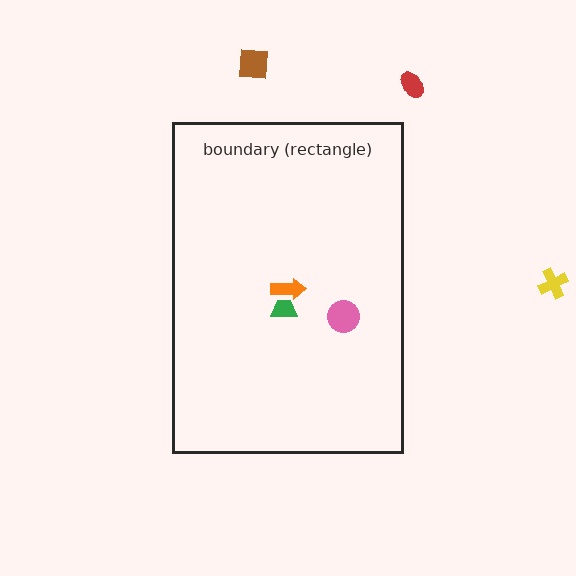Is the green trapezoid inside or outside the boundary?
Inside.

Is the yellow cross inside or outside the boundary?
Outside.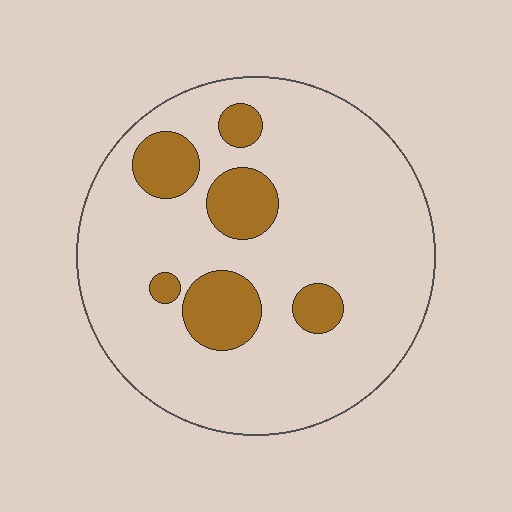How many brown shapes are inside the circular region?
6.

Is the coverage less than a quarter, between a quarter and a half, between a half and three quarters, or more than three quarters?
Less than a quarter.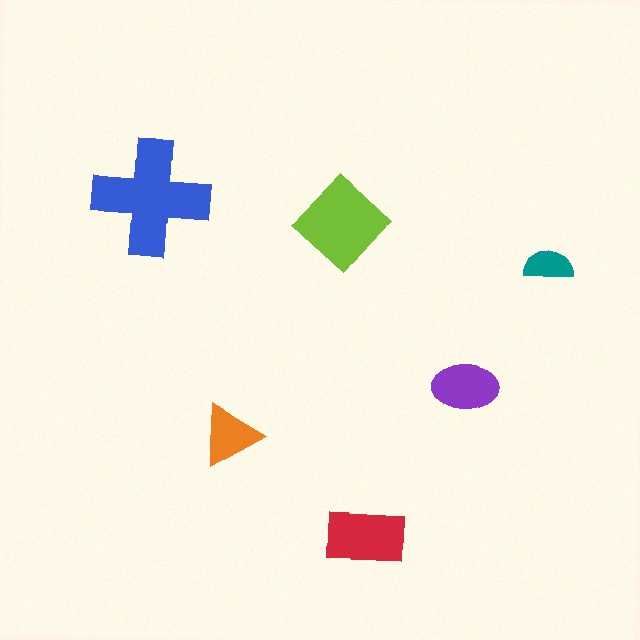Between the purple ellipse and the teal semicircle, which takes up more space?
The purple ellipse.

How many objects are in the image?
There are 6 objects in the image.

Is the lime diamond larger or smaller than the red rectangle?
Larger.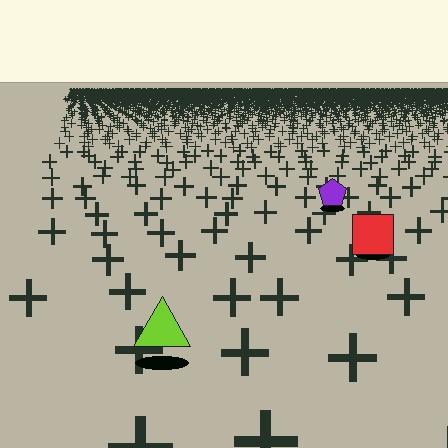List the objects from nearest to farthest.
From nearest to farthest: the lime triangle, the red square, the purple pentagon.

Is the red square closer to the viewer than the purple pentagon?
Yes. The red square is closer — you can tell from the texture gradient: the ground texture is coarser near it.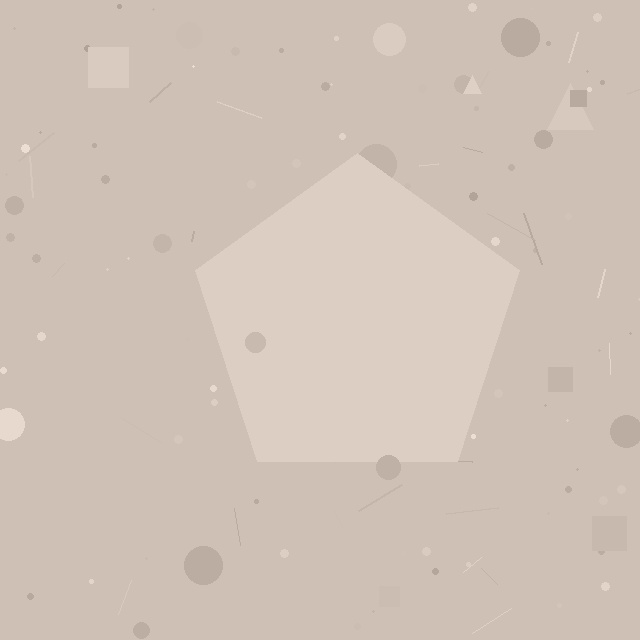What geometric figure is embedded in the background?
A pentagon is embedded in the background.